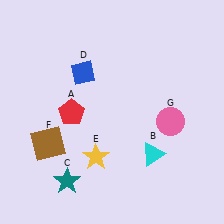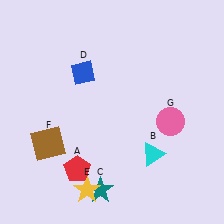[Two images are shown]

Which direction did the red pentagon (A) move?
The red pentagon (A) moved down.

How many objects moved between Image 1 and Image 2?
3 objects moved between the two images.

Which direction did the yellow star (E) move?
The yellow star (E) moved down.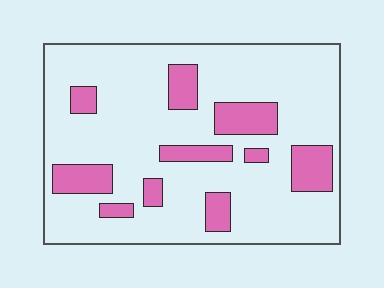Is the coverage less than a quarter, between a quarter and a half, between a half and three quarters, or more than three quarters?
Less than a quarter.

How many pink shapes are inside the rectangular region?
10.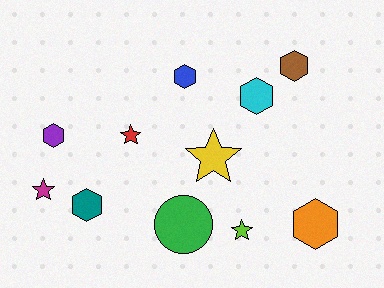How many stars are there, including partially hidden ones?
There are 4 stars.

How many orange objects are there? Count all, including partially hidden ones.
There is 1 orange object.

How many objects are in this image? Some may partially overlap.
There are 11 objects.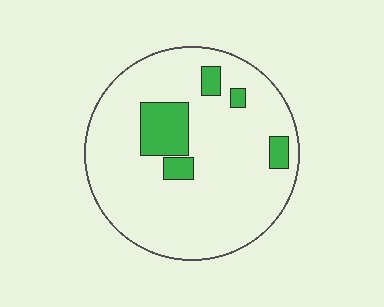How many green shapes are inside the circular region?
5.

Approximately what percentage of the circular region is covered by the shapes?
Approximately 15%.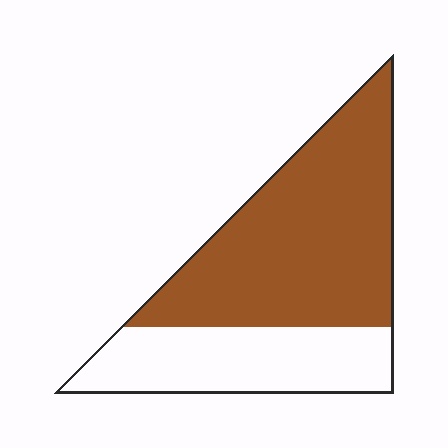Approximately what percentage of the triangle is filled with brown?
Approximately 65%.